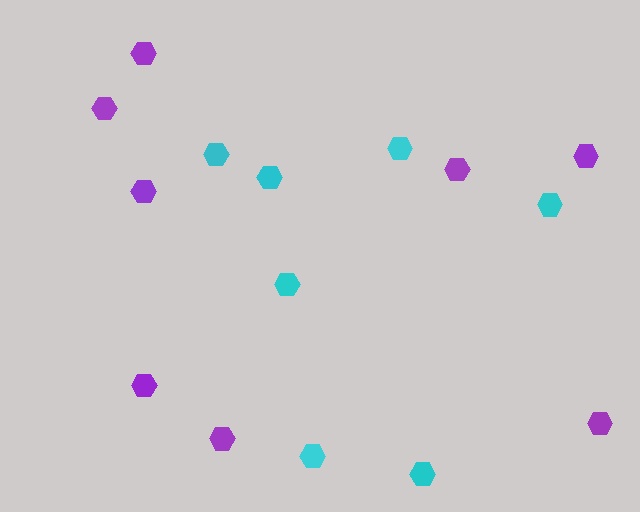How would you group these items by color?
There are 2 groups: one group of cyan hexagons (7) and one group of purple hexagons (8).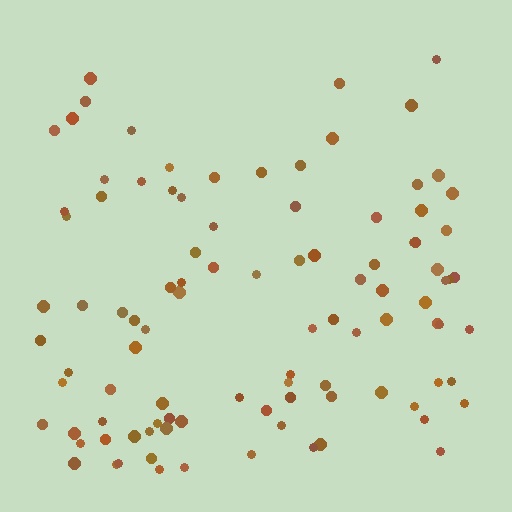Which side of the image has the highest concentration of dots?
The bottom.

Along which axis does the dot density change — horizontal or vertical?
Vertical.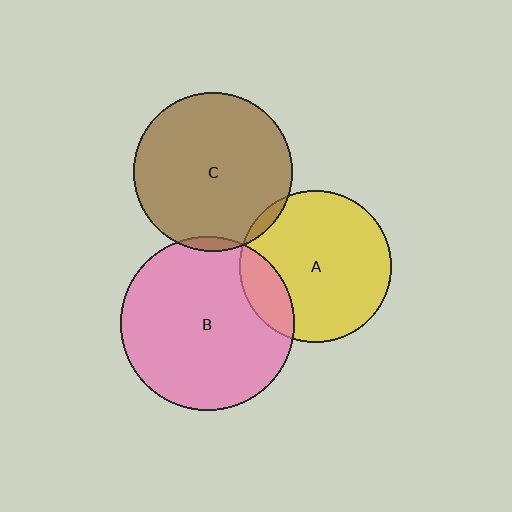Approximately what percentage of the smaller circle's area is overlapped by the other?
Approximately 15%.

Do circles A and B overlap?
Yes.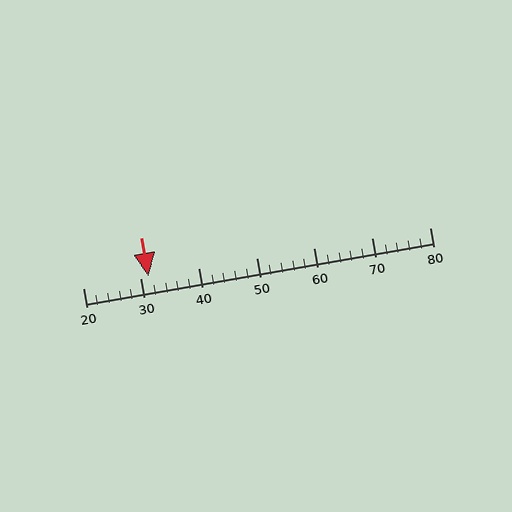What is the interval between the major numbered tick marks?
The major tick marks are spaced 10 units apart.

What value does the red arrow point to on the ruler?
The red arrow points to approximately 31.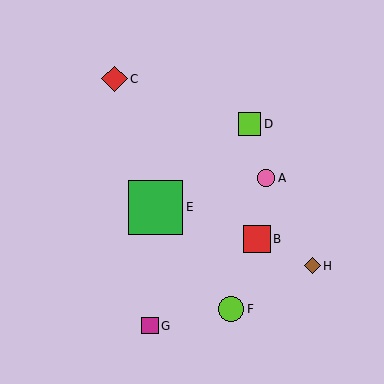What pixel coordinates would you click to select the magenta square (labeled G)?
Click at (150, 326) to select the magenta square G.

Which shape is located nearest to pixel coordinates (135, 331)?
The magenta square (labeled G) at (150, 326) is nearest to that location.